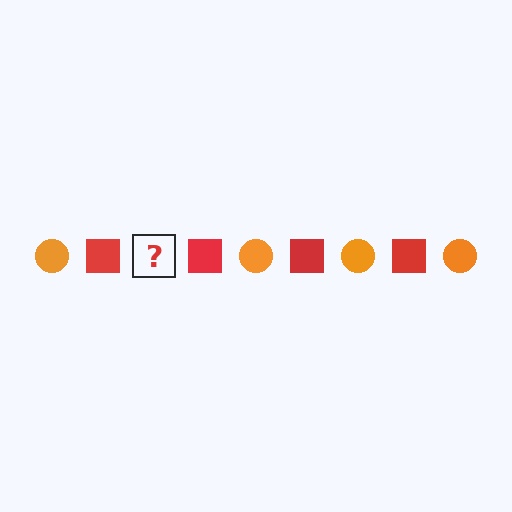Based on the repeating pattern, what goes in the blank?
The blank should be an orange circle.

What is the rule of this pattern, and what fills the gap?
The rule is that the pattern alternates between orange circle and red square. The gap should be filled with an orange circle.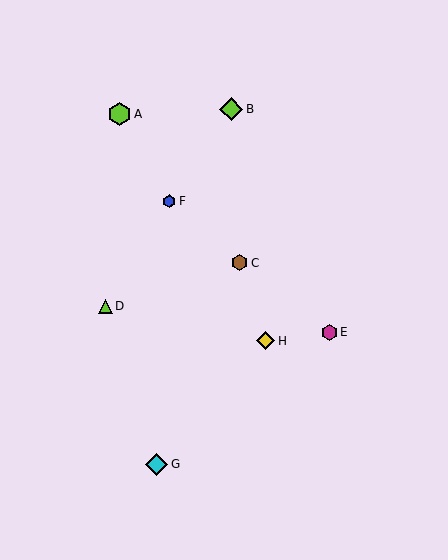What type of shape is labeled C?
Shape C is a brown hexagon.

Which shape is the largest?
The lime hexagon (labeled A) is the largest.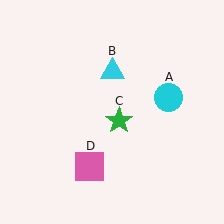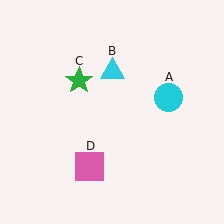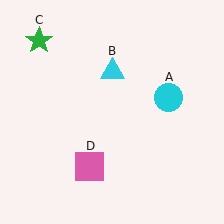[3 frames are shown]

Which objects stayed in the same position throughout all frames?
Cyan circle (object A) and cyan triangle (object B) and pink square (object D) remained stationary.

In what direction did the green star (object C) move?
The green star (object C) moved up and to the left.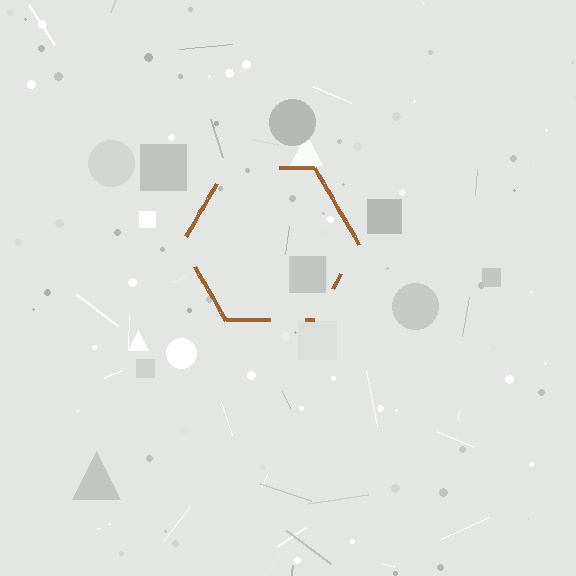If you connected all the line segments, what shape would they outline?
They would outline a hexagon.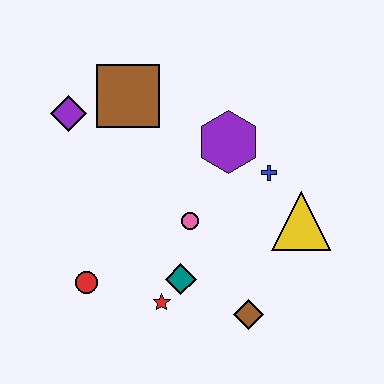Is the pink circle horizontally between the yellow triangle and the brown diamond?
No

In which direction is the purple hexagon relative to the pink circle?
The purple hexagon is above the pink circle.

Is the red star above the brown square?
No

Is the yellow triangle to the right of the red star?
Yes